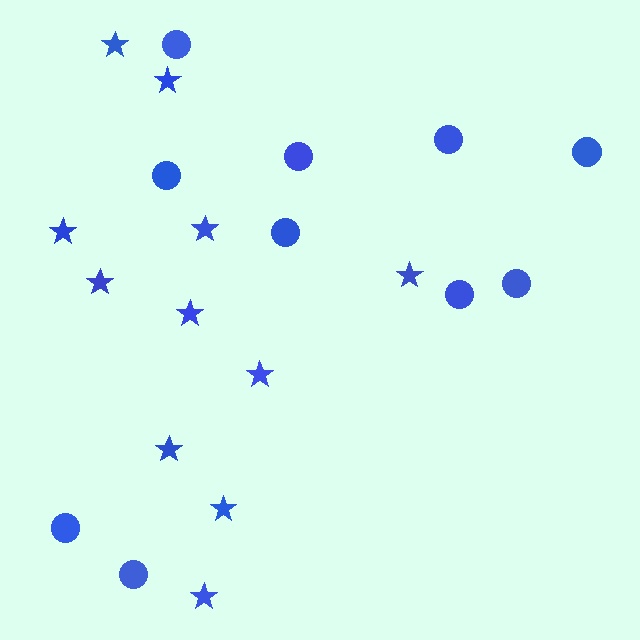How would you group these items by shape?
There are 2 groups: one group of circles (10) and one group of stars (11).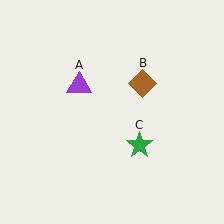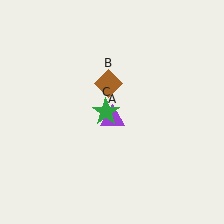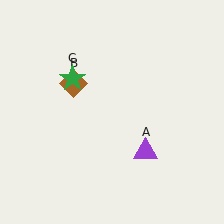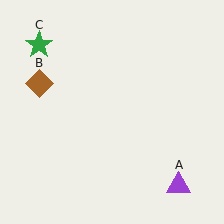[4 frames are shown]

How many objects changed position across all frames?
3 objects changed position: purple triangle (object A), brown diamond (object B), green star (object C).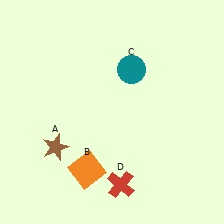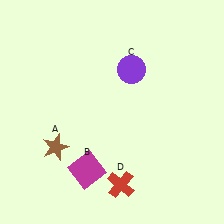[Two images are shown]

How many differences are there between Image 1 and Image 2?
There are 2 differences between the two images.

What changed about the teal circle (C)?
In Image 1, C is teal. In Image 2, it changed to purple.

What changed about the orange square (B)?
In Image 1, B is orange. In Image 2, it changed to magenta.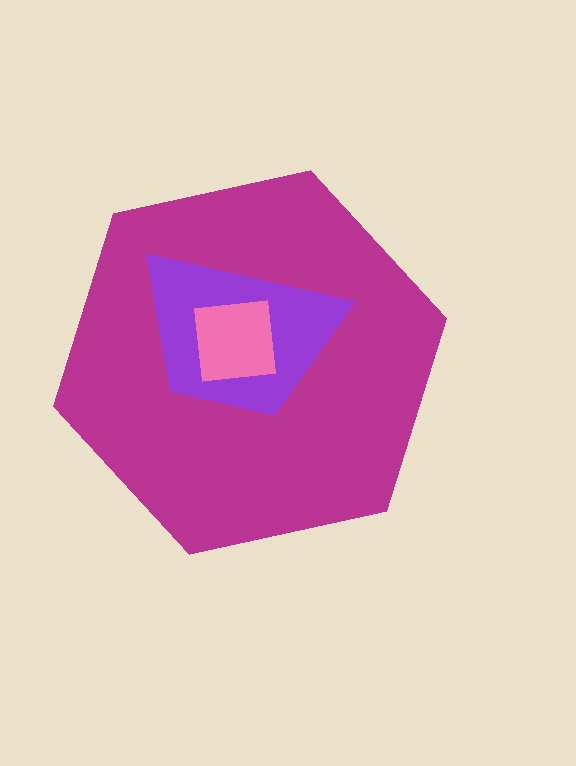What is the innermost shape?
The pink square.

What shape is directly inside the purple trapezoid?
The pink square.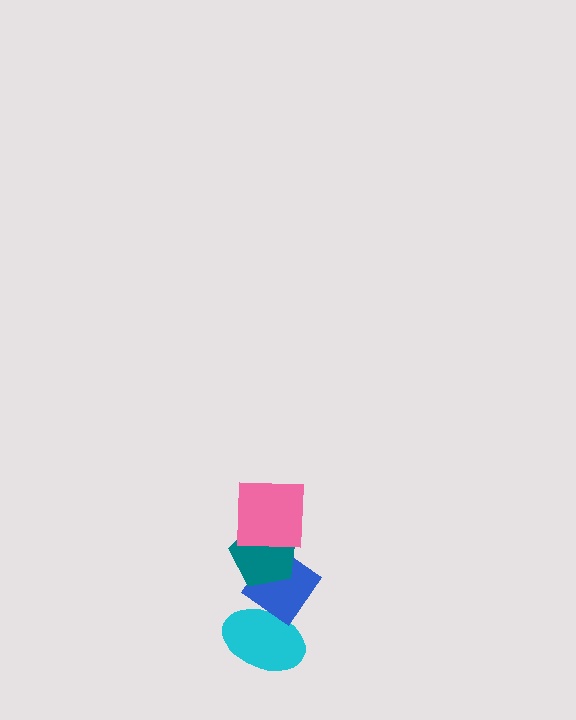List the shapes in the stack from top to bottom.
From top to bottom: the pink square, the teal pentagon, the blue diamond, the cyan ellipse.